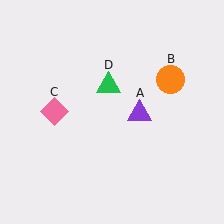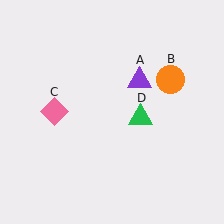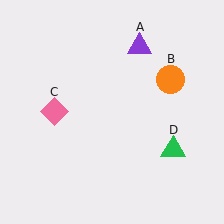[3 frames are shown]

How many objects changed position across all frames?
2 objects changed position: purple triangle (object A), green triangle (object D).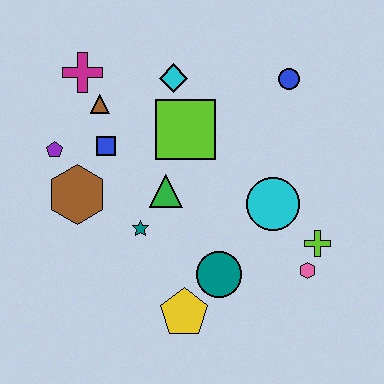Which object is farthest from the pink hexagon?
The magenta cross is farthest from the pink hexagon.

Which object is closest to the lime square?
The cyan diamond is closest to the lime square.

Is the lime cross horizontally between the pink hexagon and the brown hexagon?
No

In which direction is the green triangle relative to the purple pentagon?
The green triangle is to the right of the purple pentagon.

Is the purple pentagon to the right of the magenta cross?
No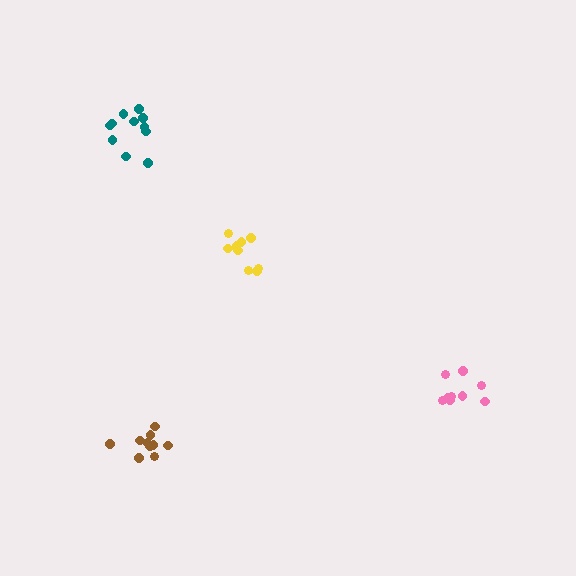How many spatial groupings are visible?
There are 4 spatial groupings.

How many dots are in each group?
Group 1: 9 dots, Group 2: 10 dots, Group 3: 10 dots, Group 4: 11 dots (40 total).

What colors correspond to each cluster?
The clusters are colored: pink, yellow, brown, teal.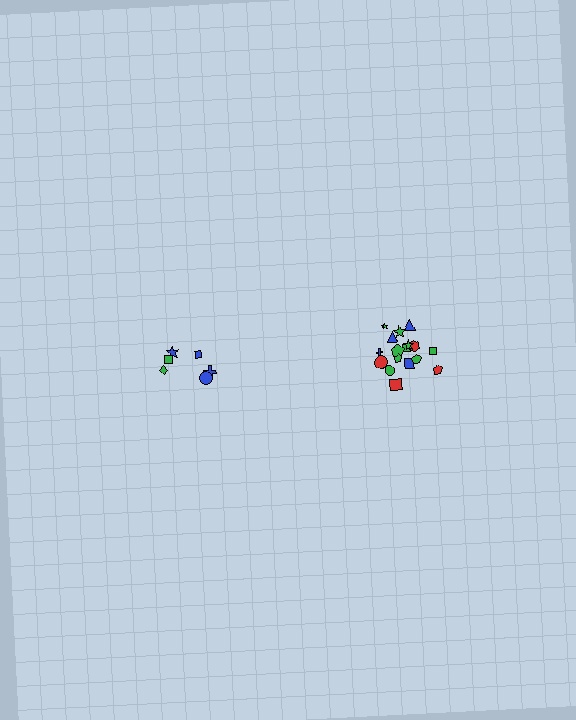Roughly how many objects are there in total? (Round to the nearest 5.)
Roughly 25 objects in total.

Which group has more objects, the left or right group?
The right group.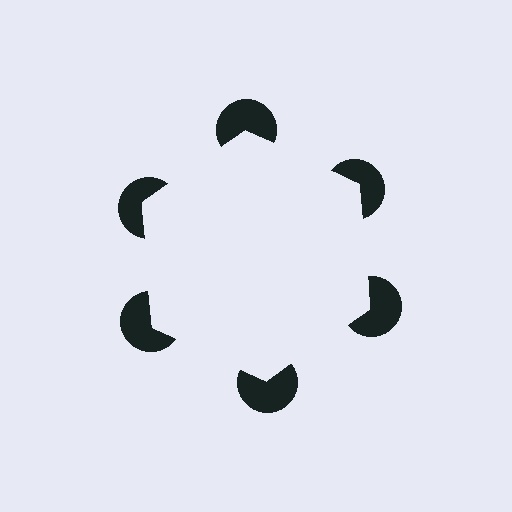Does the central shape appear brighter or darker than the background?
It typically appears slightly brighter than the background, even though no actual brightness change is drawn.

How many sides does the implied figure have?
6 sides.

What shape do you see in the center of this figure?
An illusory hexagon — its edges are inferred from the aligned wedge cuts in the pac-man discs, not physically drawn.